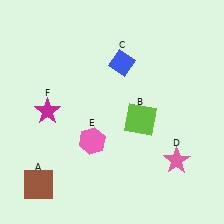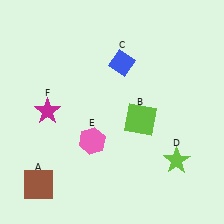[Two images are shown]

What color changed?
The star (D) changed from pink in Image 1 to lime in Image 2.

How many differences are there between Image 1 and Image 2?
There is 1 difference between the two images.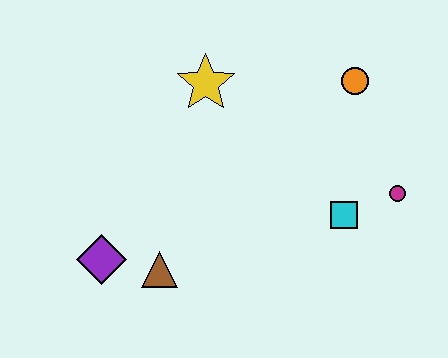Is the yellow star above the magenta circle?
Yes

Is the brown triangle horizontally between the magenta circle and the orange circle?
No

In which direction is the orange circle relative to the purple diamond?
The orange circle is to the right of the purple diamond.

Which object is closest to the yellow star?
The orange circle is closest to the yellow star.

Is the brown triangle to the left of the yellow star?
Yes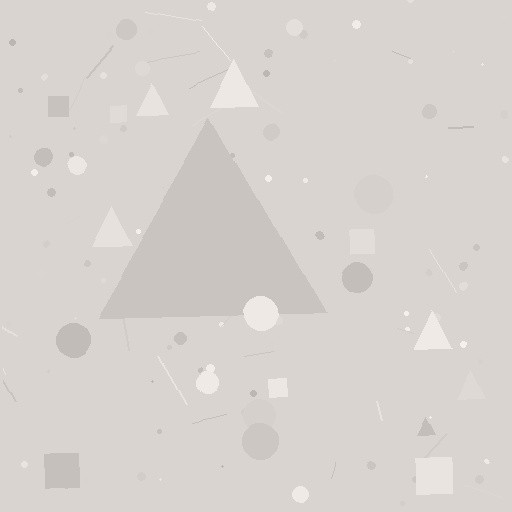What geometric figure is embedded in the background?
A triangle is embedded in the background.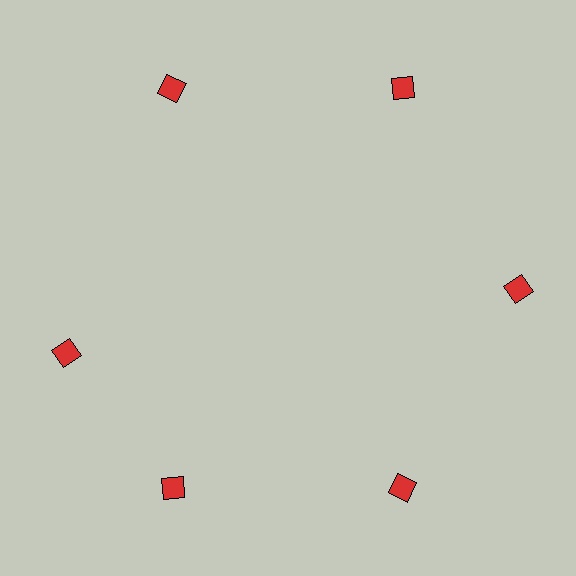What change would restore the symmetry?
The symmetry would be restored by rotating it back into even spacing with its neighbors so that all 6 squares sit at equal angles and equal distance from the center.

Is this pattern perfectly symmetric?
No. The 6 red squares are arranged in a ring, but one element near the 9 o'clock position is rotated out of alignment along the ring, breaking the 6-fold rotational symmetry.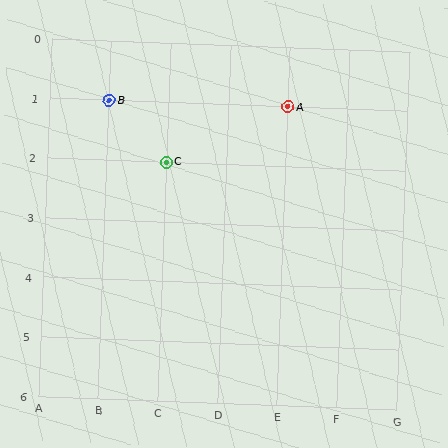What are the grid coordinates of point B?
Point B is at grid coordinates (B, 1).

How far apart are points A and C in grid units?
Points A and C are 2 columns and 1 row apart (about 2.2 grid units diagonally).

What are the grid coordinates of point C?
Point C is at grid coordinates (C, 2).